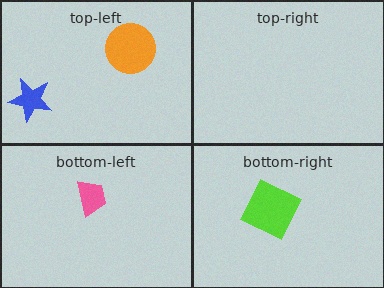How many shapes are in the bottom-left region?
1.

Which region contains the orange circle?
The top-left region.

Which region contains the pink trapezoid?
The bottom-left region.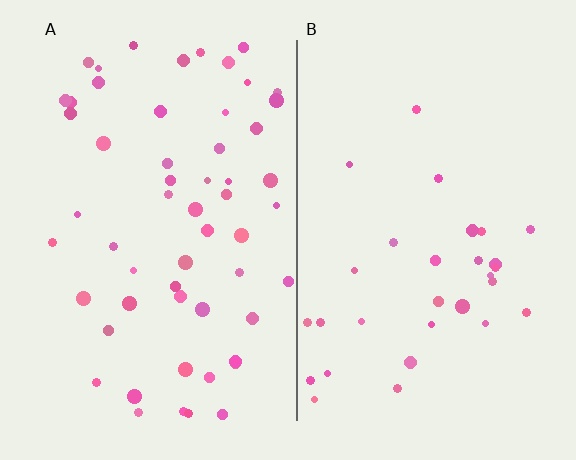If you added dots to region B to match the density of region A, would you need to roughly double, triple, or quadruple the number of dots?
Approximately double.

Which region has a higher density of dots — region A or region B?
A (the left).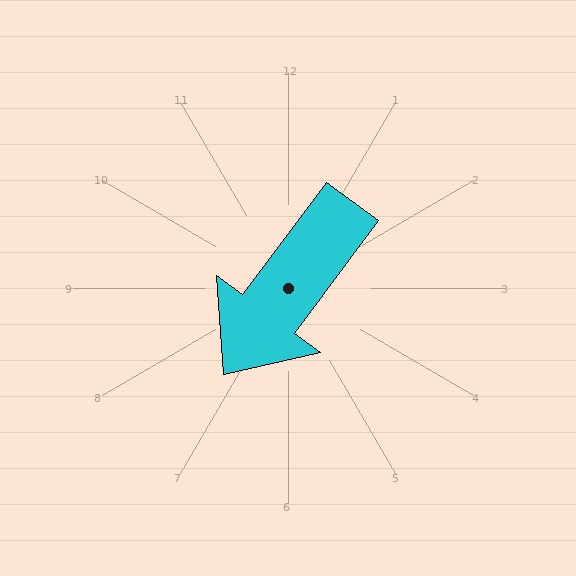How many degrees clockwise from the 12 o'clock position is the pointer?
Approximately 217 degrees.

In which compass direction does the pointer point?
Southwest.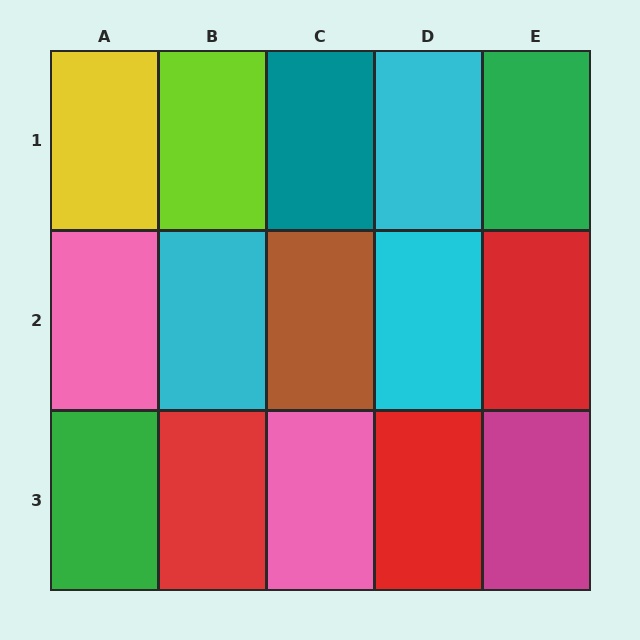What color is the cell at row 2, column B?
Cyan.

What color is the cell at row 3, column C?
Pink.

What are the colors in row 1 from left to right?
Yellow, lime, teal, cyan, green.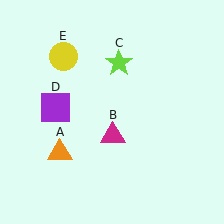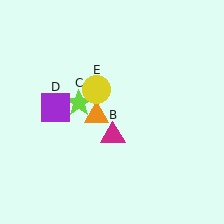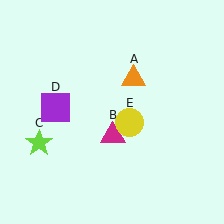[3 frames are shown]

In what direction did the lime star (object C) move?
The lime star (object C) moved down and to the left.